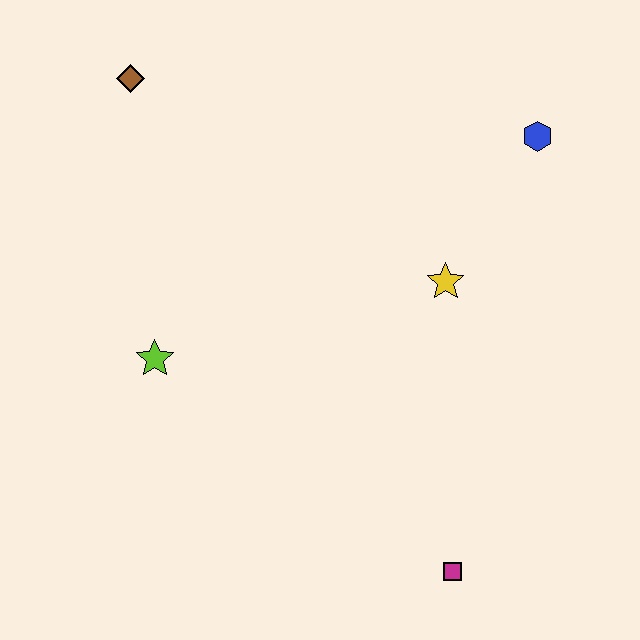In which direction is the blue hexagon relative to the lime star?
The blue hexagon is to the right of the lime star.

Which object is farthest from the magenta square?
The brown diamond is farthest from the magenta square.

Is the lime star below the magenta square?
No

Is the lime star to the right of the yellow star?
No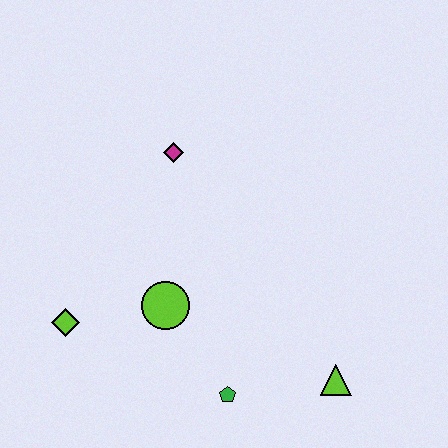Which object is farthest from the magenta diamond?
The lime triangle is farthest from the magenta diamond.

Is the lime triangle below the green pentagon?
No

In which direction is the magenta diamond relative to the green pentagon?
The magenta diamond is above the green pentagon.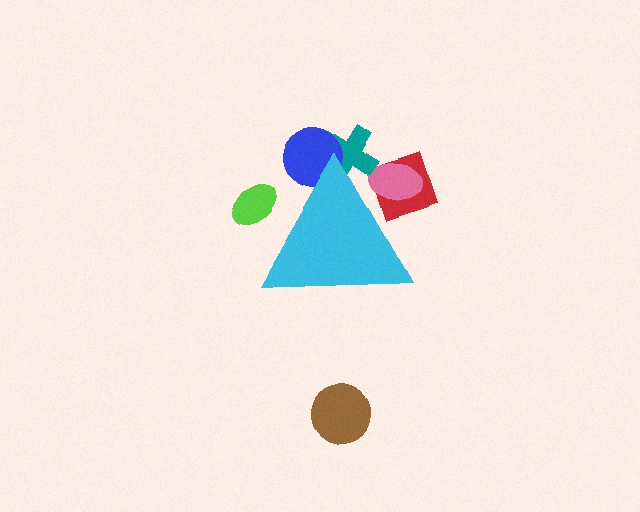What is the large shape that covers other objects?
A cyan triangle.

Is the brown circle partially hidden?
No, the brown circle is fully visible.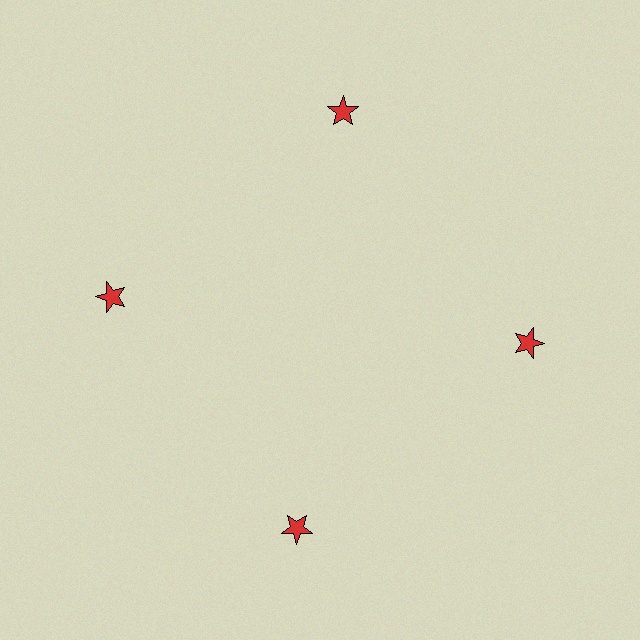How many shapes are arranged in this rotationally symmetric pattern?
There are 4 shapes, arranged in 4 groups of 1.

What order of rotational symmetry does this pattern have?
This pattern has 4-fold rotational symmetry.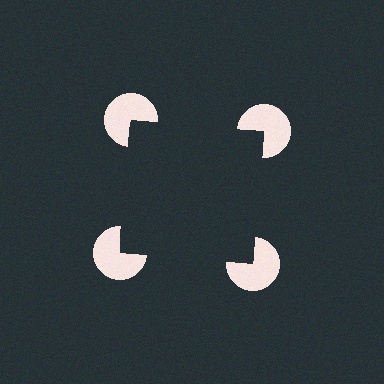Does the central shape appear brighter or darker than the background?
It typically appears slightly darker than the background, even though no actual brightness change is drawn.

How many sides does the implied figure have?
4 sides.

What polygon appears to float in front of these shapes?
An illusory square — its edges are inferred from the aligned wedge cuts in the pac-man discs, not physically drawn.